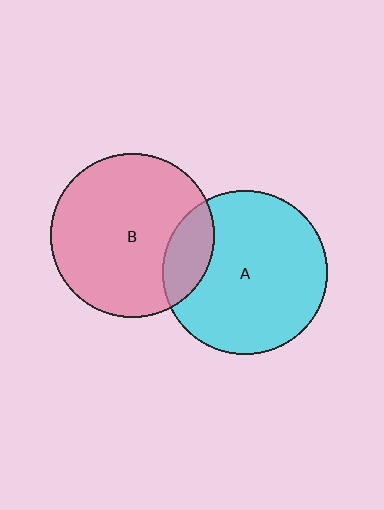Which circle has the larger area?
Circle A (cyan).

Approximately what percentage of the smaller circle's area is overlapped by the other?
Approximately 15%.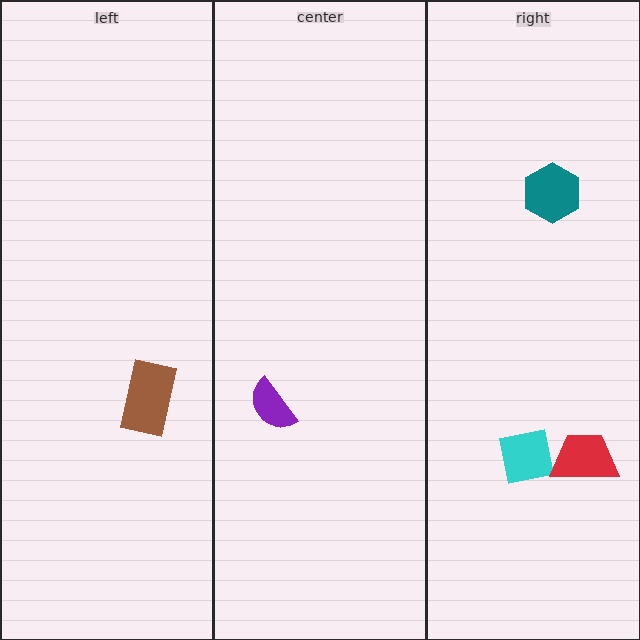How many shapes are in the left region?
1.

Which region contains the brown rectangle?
The left region.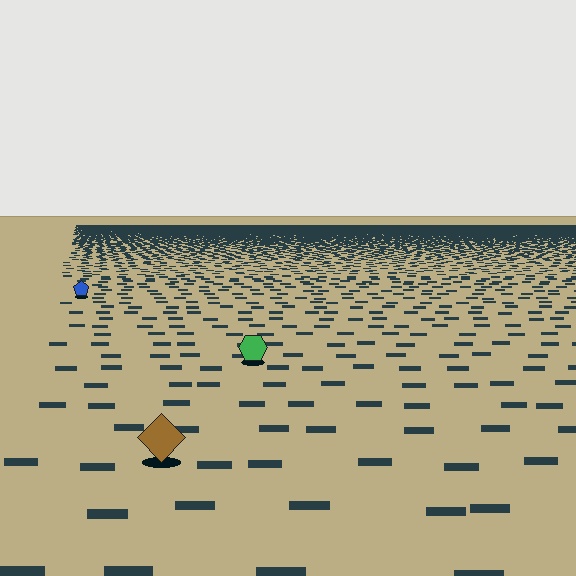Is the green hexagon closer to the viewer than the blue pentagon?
Yes. The green hexagon is closer — you can tell from the texture gradient: the ground texture is coarser near it.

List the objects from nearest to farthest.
From nearest to farthest: the brown diamond, the green hexagon, the blue pentagon.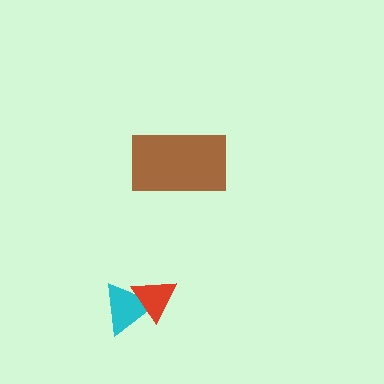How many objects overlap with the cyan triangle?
1 object overlaps with the cyan triangle.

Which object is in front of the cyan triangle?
The red triangle is in front of the cyan triangle.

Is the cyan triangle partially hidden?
Yes, it is partially covered by another shape.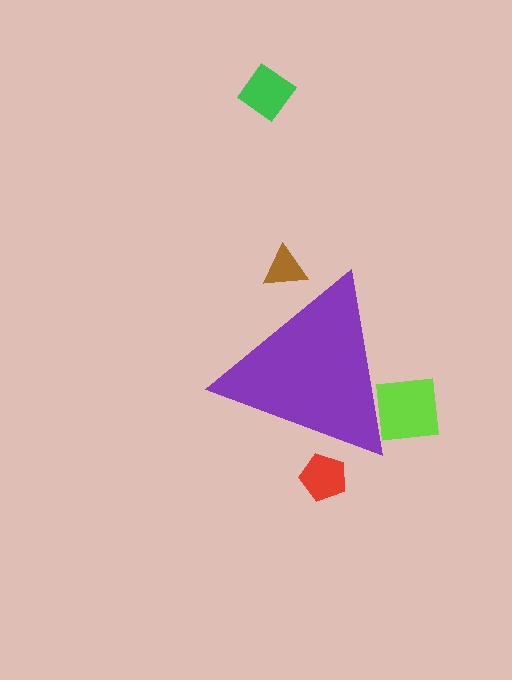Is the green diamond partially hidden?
No, the green diamond is fully visible.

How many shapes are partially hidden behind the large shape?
3 shapes are partially hidden.